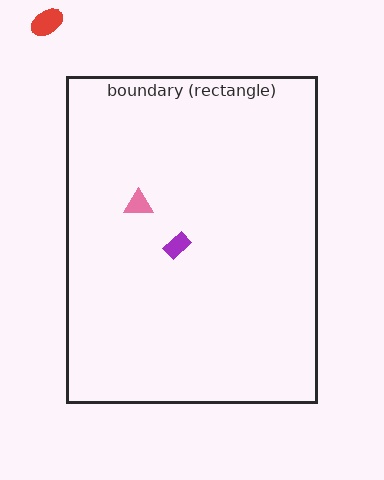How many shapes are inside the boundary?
2 inside, 1 outside.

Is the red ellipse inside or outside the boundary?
Outside.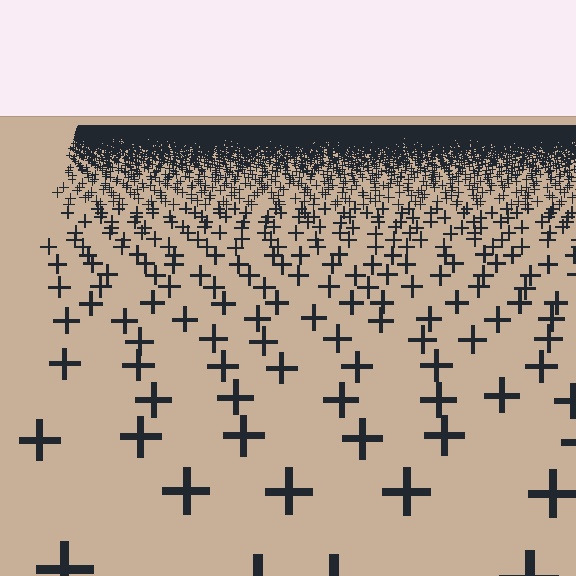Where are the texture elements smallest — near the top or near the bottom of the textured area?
Near the top.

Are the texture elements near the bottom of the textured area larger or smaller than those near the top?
Larger. Near the bottom, elements are closer to the viewer and appear at a bigger on-screen size.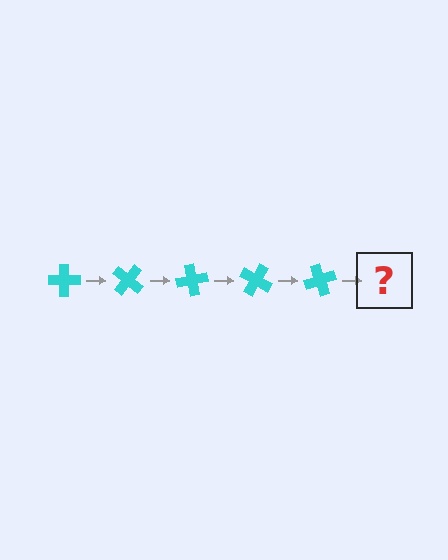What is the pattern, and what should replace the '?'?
The pattern is that the cross rotates 40 degrees each step. The '?' should be a cyan cross rotated 200 degrees.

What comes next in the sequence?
The next element should be a cyan cross rotated 200 degrees.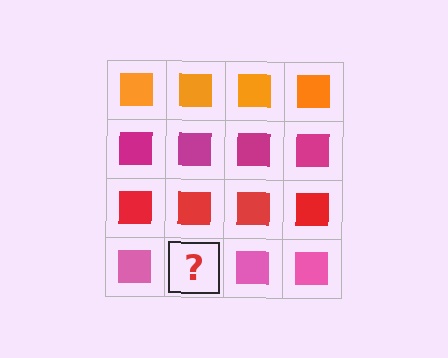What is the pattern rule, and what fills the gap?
The rule is that each row has a consistent color. The gap should be filled with a pink square.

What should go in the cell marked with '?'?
The missing cell should contain a pink square.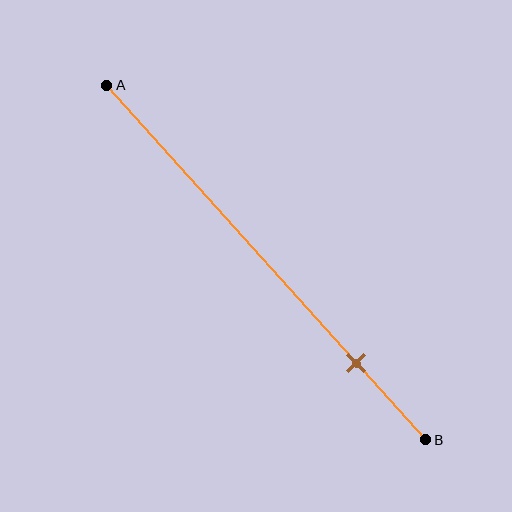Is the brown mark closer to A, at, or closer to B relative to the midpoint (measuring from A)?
The brown mark is closer to point B than the midpoint of segment AB.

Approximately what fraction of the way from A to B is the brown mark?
The brown mark is approximately 80% of the way from A to B.